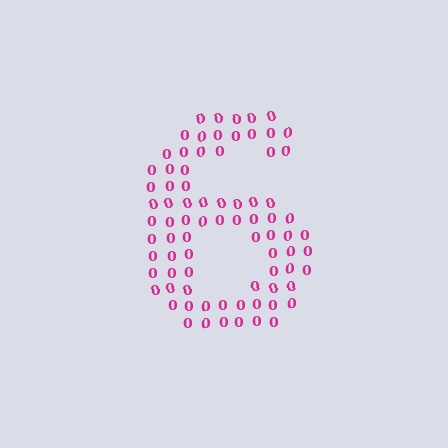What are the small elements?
The small elements are digit 0's.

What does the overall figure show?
The overall figure shows the digit 6.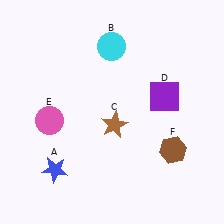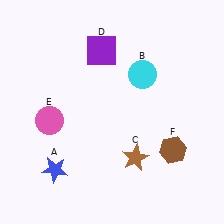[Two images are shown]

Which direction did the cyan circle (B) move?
The cyan circle (B) moved right.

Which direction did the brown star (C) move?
The brown star (C) moved down.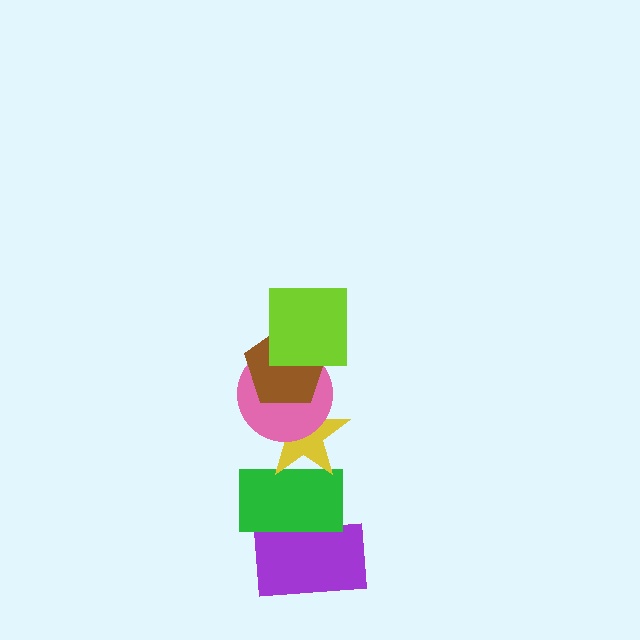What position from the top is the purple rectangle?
The purple rectangle is 6th from the top.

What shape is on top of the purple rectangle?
The green rectangle is on top of the purple rectangle.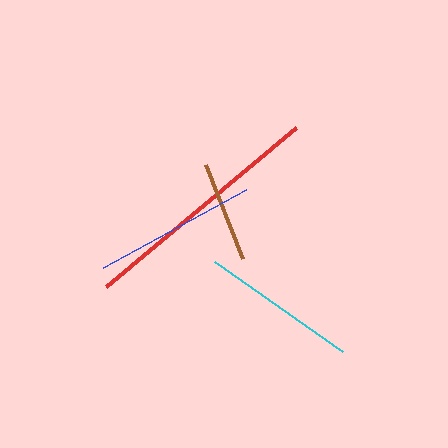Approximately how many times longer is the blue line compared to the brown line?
The blue line is approximately 1.6 times the length of the brown line.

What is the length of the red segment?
The red segment is approximately 248 pixels long.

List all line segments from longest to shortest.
From longest to shortest: red, blue, cyan, brown.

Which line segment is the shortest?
The brown line is the shortest at approximately 101 pixels.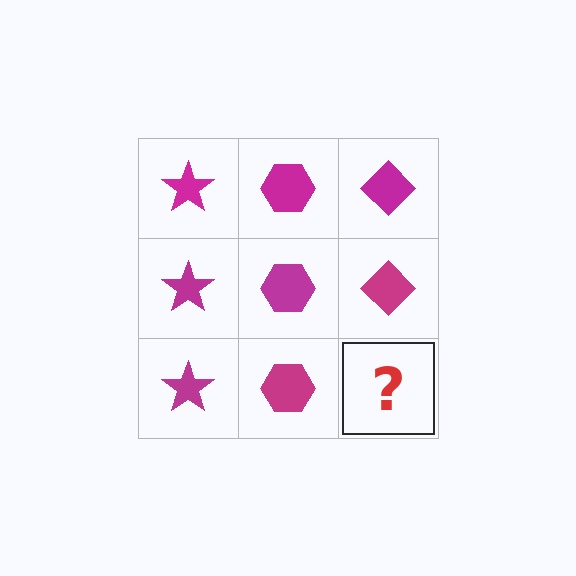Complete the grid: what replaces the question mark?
The question mark should be replaced with a magenta diamond.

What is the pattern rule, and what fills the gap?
The rule is that each column has a consistent shape. The gap should be filled with a magenta diamond.